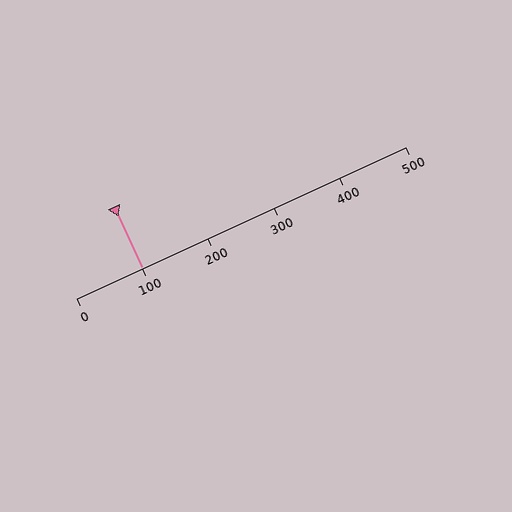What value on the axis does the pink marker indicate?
The marker indicates approximately 100.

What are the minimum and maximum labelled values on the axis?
The axis runs from 0 to 500.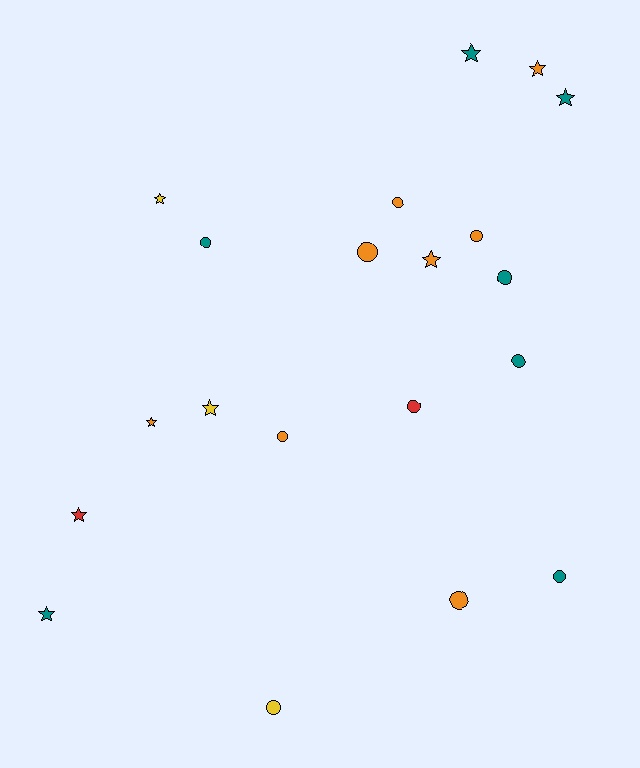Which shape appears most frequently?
Circle, with 11 objects.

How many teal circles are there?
There are 4 teal circles.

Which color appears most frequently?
Orange, with 8 objects.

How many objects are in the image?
There are 20 objects.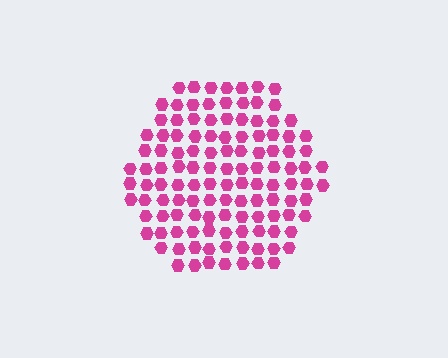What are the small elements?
The small elements are hexagons.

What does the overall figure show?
The overall figure shows a hexagon.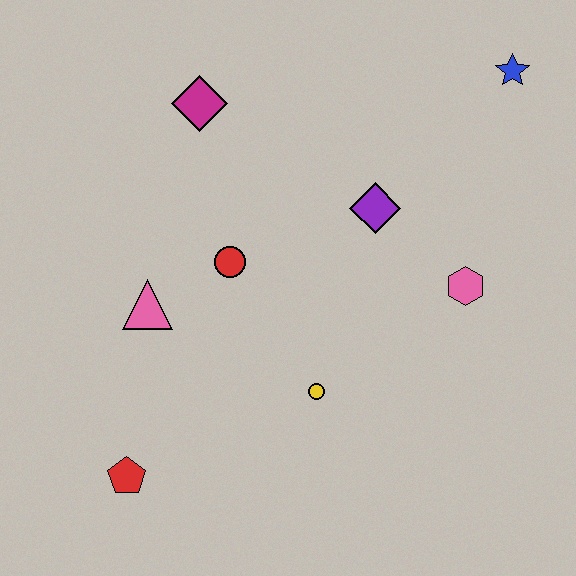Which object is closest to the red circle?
The pink triangle is closest to the red circle.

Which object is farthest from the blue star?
The red pentagon is farthest from the blue star.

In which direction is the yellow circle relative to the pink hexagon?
The yellow circle is to the left of the pink hexagon.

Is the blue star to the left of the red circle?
No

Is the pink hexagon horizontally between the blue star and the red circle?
Yes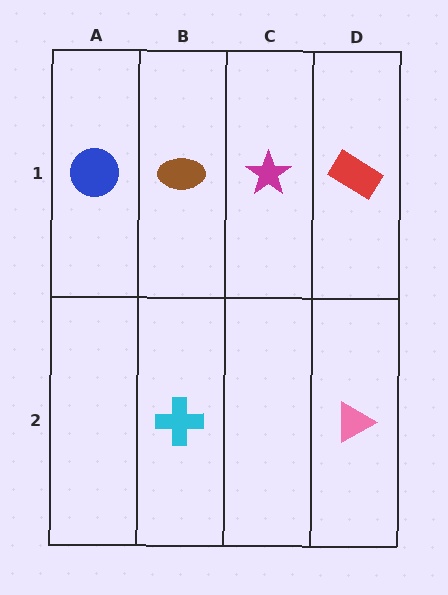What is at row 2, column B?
A cyan cross.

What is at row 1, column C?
A magenta star.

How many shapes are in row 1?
4 shapes.